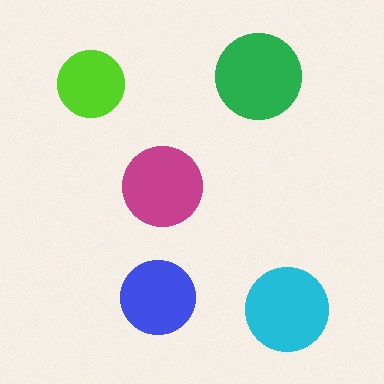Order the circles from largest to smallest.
the green one, the cyan one, the magenta one, the blue one, the lime one.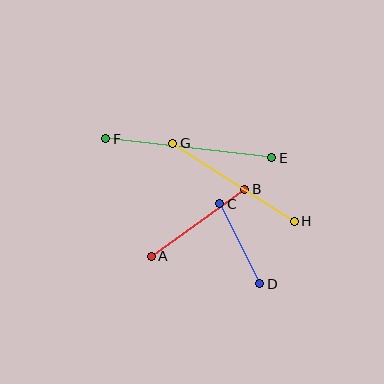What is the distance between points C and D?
The distance is approximately 89 pixels.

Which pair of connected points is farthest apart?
Points E and F are farthest apart.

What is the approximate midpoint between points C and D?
The midpoint is at approximately (240, 244) pixels.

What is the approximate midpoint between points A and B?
The midpoint is at approximately (198, 223) pixels.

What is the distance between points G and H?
The distance is approximately 145 pixels.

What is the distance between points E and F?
The distance is approximately 167 pixels.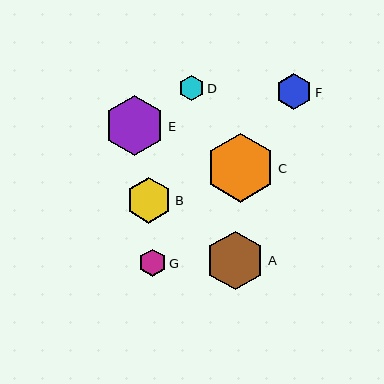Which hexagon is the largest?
Hexagon C is the largest with a size of approximately 69 pixels.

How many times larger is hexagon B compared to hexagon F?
Hexagon B is approximately 1.3 times the size of hexagon F.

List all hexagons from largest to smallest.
From largest to smallest: C, E, A, B, F, G, D.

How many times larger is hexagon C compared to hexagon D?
Hexagon C is approximately 2.8 times the size of hexagon D.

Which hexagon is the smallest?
Hexagon D is the smallest with a size of approximately 25 pixels.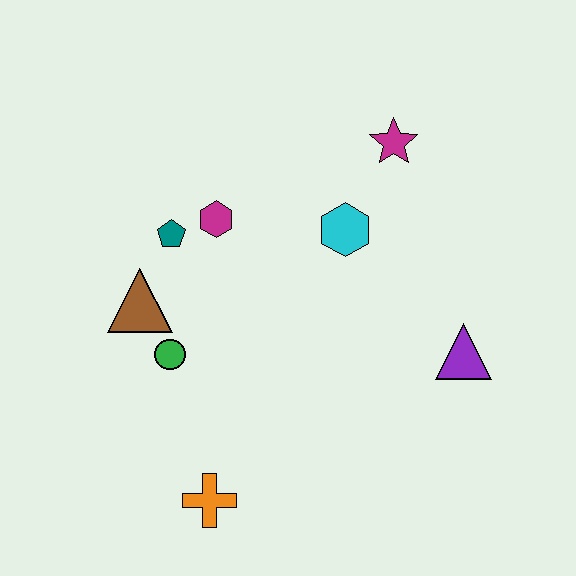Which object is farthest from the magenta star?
The orange cross is farthest from the magenta star.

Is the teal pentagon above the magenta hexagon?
No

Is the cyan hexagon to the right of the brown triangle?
Yes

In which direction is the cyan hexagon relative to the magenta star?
The cyan hexagon is below the magenta star.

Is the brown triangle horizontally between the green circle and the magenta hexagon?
No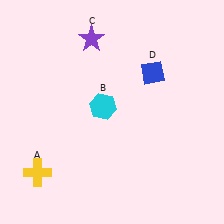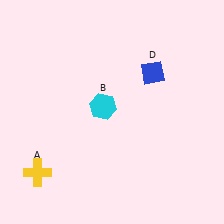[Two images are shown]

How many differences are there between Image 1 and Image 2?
There is 1 difference between the two images.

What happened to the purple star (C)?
The purple star (C) was removed in Image 2. It was in the top-left area of Image 1.